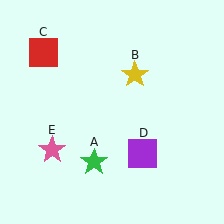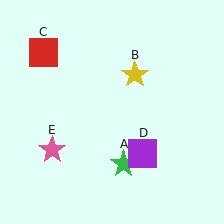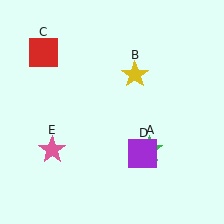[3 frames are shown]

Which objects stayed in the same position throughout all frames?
Yellow star (object B) and red square (object C) and purple square (object D) and pink star (object E) remained stationary.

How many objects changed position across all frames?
1 object changed position: green star (object A).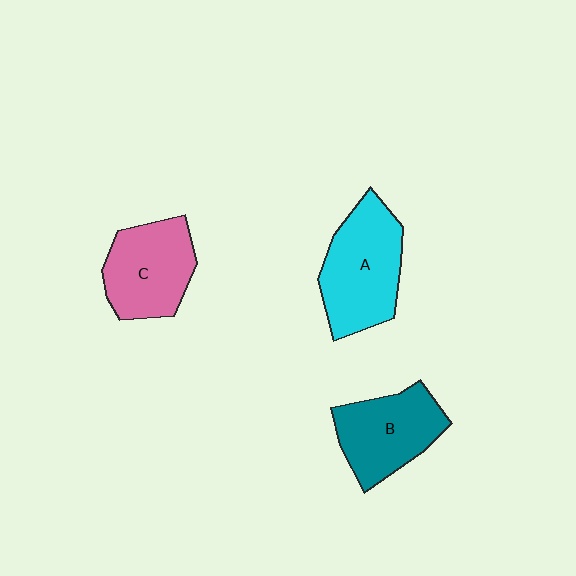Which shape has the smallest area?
Shape C (pink).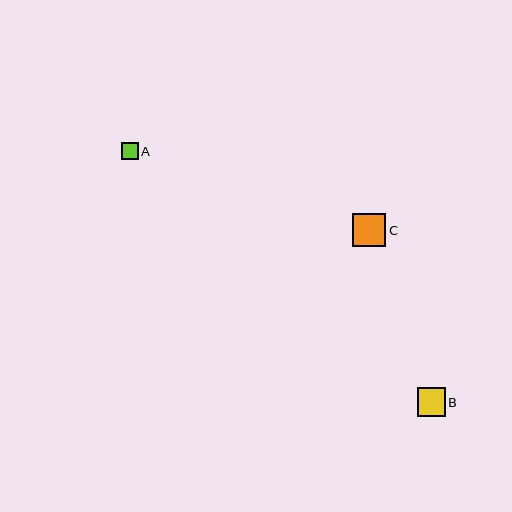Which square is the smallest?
Square A is the smallest with a size of approximately 16 pixels.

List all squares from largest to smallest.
From largest to smallest: C, B, A.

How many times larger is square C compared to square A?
Square C is approximately 2.0 times the size of square A.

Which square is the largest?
Square C is the largest with a size of approximately 34 pixels.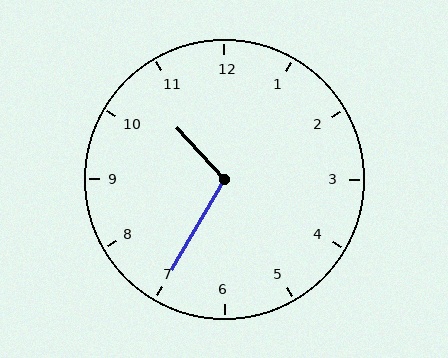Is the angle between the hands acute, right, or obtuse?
It is obtuse.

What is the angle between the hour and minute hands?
Approximately 108 degrees.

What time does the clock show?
10:35.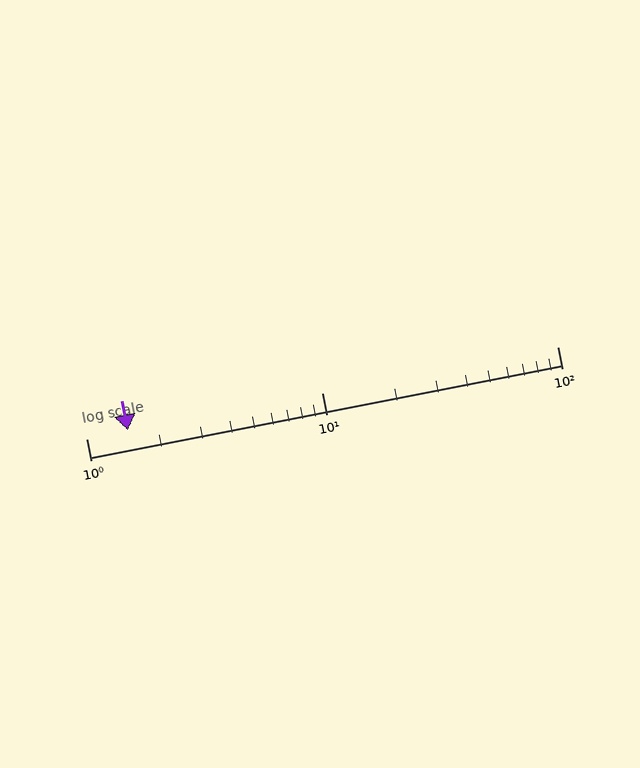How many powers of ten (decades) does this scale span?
The scale spans 2 decades, from 1 to 100.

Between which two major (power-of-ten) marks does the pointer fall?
The pointer is between 1 and 10.